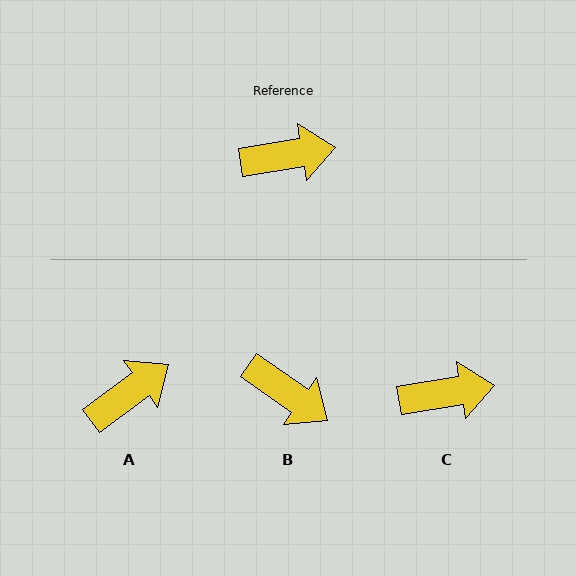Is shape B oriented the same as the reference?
No, it is off by about 44 degrees.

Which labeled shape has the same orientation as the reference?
C.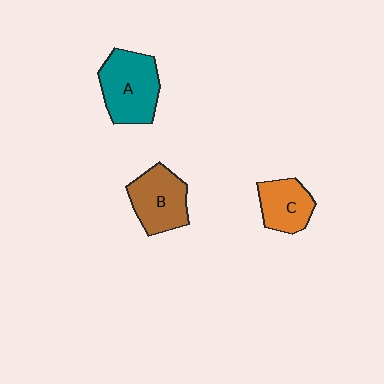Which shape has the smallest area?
Shape C (orange).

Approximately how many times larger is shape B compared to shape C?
Approximately 1.3 times.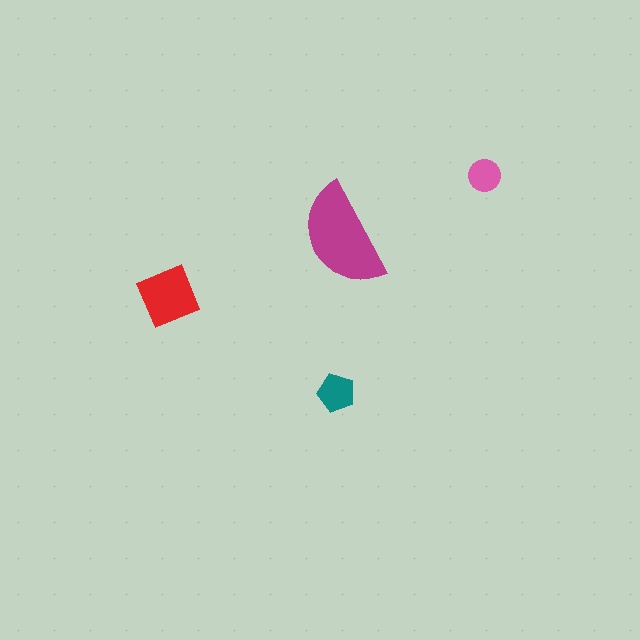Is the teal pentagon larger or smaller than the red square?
Smaller.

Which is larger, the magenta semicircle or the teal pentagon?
The magenta semicircle.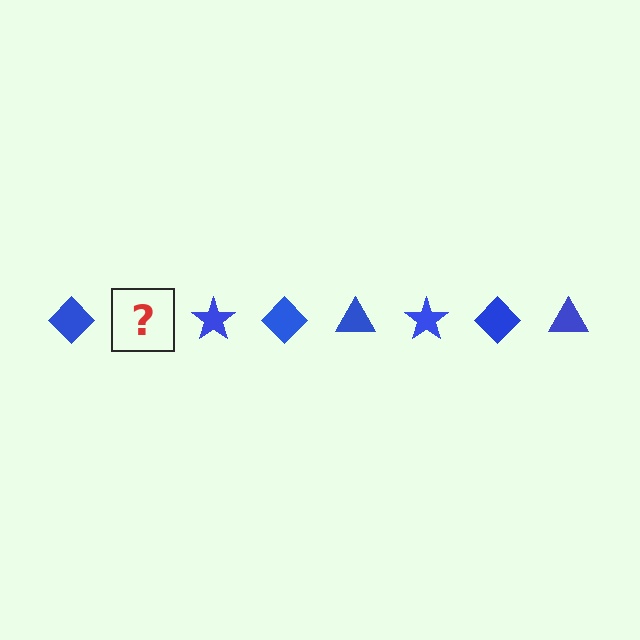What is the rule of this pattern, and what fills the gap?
The rule is that the pattern cycles through diamond, triangle, star shapes in blue. The gap should be filled with a blue triangle.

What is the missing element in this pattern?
The missing element is a blue triangle.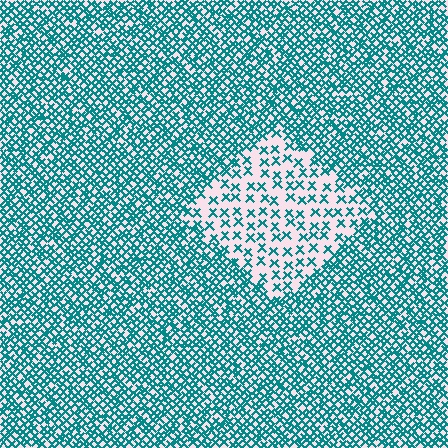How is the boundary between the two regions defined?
The boundary is defined by a change in element density (approximately 2.7x ratio). All elements are the same color, size, and shape.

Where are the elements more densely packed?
The elements are more densely packed outside the diamond boundary.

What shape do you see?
I see a diamond.